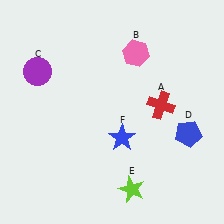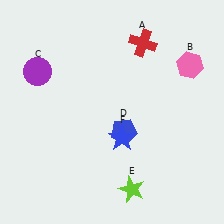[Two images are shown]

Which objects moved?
The objects that moved are: the red cross (A), the pink hexagon (B), the blue pentagon (D).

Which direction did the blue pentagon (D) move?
The blue pentagon (D) moved left.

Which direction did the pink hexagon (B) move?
The pink hexagon (B) moved right.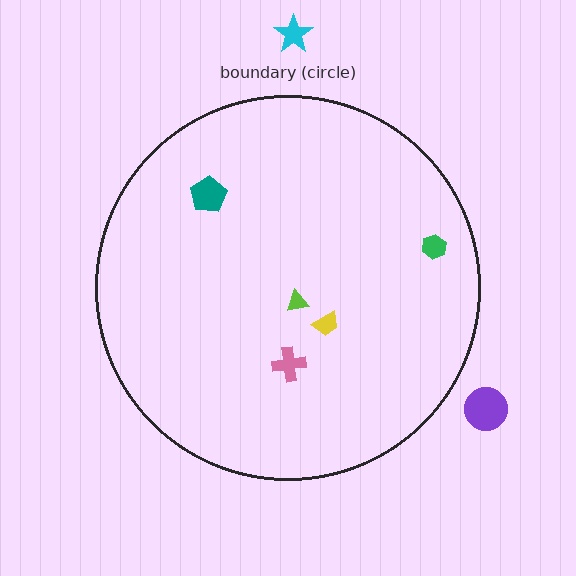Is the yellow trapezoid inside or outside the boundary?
Inside.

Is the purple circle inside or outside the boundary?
Outside.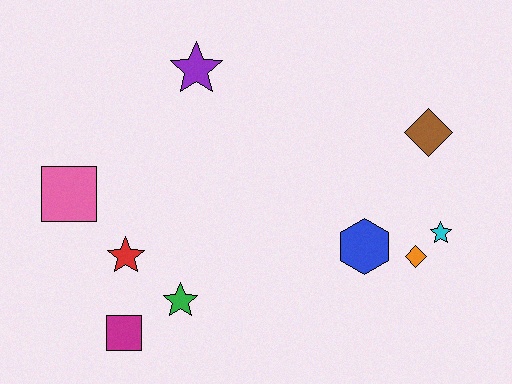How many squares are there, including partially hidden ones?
There are 2 squares.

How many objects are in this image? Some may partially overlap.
There are 9 objects.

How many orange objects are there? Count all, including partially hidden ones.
There is 1 orange object.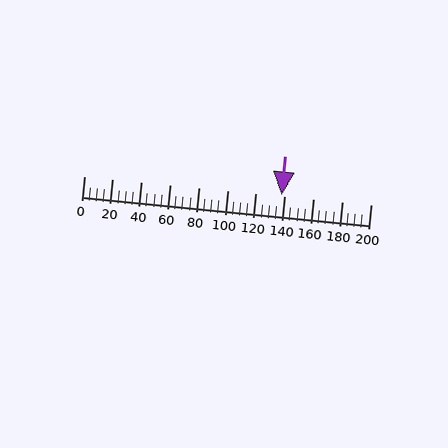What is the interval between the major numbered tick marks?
The major tick marks are spaced 20 units apart.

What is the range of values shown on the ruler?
The ruler shows values from 0 to 200.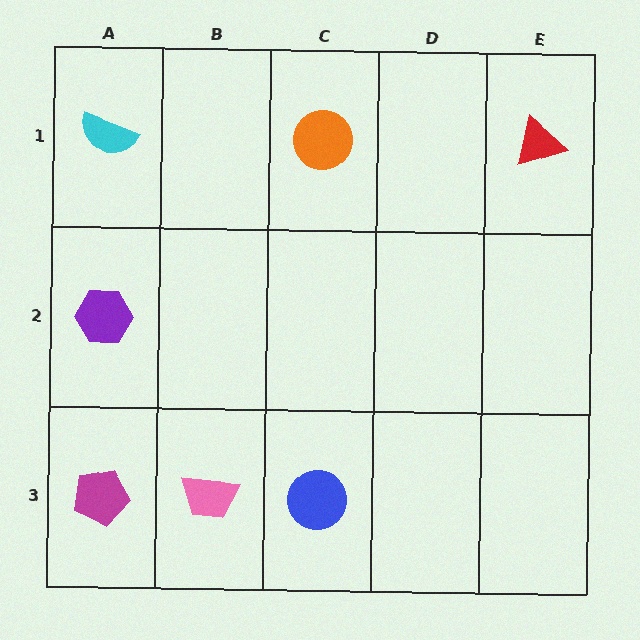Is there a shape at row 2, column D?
No, that cell is empty.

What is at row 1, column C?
An orange circle.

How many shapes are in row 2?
1 shape.